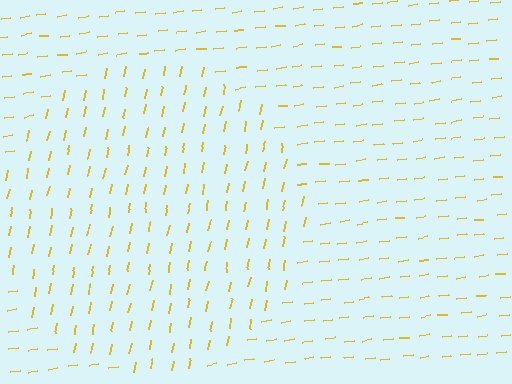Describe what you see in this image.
The image is filled with small yellow line segments. A circle region in the image has lines oriented differently from the surrounding lines, creating a visible texture boundary.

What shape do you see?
I see a circle.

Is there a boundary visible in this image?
Yes, there is a texture boundary formed by a change in line orientation.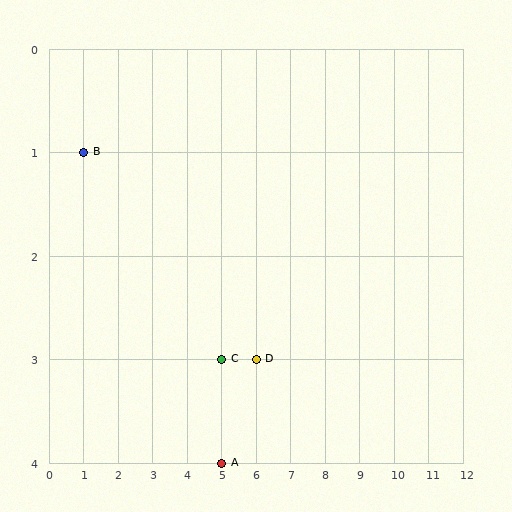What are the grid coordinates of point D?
Point D is at grid coordinates (6, 3).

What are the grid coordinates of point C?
Point C is at grid coordinates (5, 3).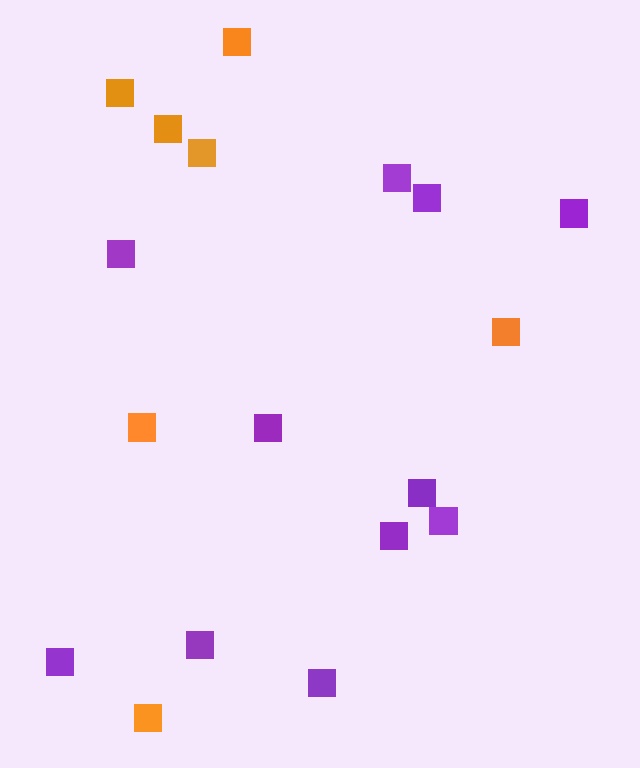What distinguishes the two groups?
There are 2 groups: one group of purple squares (11) and one group of orange squares (7).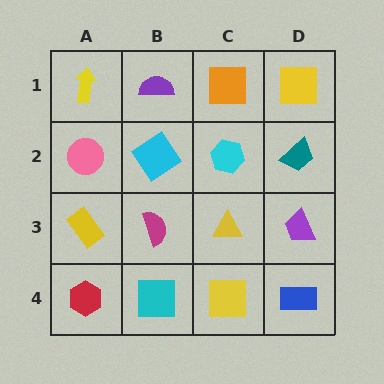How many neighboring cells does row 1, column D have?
2.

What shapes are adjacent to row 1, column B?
A cyan diamond (row 2, column B), a yellow arrow (row 1, column A), an orange square (row 1, column C).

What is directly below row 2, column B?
A magenta semicircle.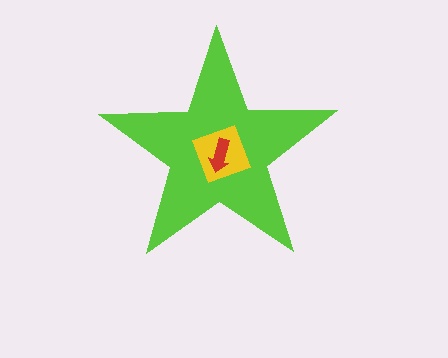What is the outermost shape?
The lime star.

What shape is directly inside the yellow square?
The red arrow.